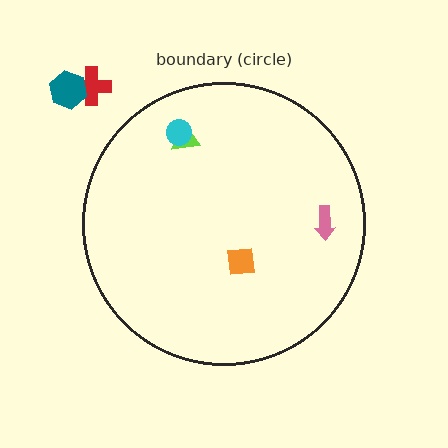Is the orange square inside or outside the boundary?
Inside.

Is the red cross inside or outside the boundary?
Outside.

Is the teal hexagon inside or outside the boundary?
Outside.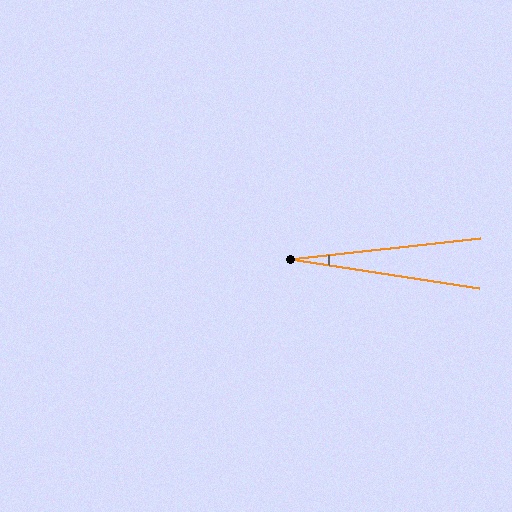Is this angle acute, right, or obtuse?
It is acute.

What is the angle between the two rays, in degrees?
Approximately 15 degrees.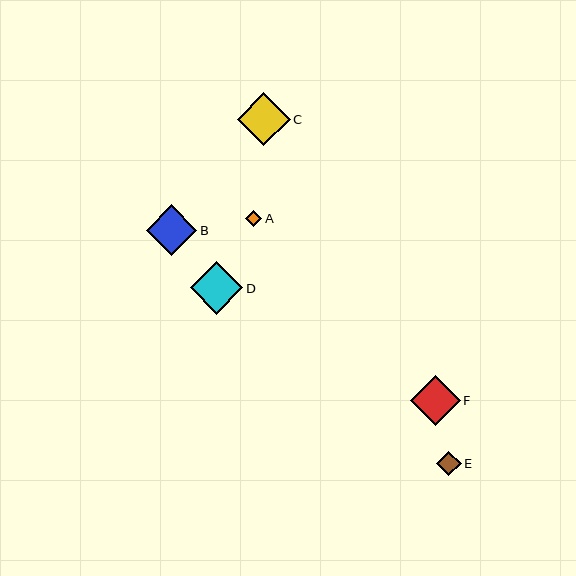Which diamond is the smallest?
Diamond A is the smallest with a size of approximately 16 pixels.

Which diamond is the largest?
Diamond C is the largest with a size of approximately 53 pixels.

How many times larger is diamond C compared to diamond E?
Diamond C is approximately 2.1 times the size of diamond E.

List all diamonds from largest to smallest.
From largest to smallest: C, D, B, F, E, A.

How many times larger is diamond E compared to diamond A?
Diamond E is approximately 1.5 times the size of diamond A.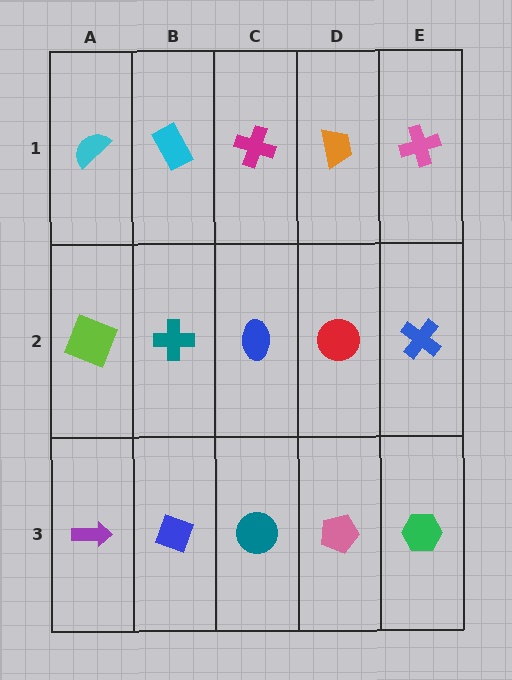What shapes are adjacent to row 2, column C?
A magenta cross (row 1, column C), a teal circle (row 3, column C), a teal cross (row 2, column B), a red circle (row 2, column D).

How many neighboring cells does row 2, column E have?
3.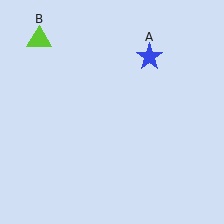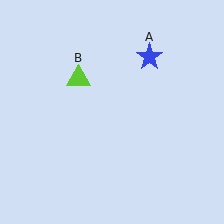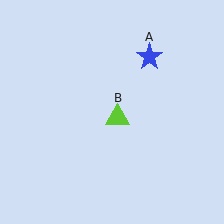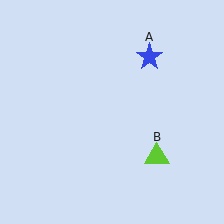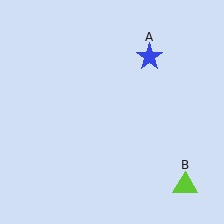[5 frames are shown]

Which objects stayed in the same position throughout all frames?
Blue star (object A) remained stationary.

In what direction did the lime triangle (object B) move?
The lime triangle (object B) moved down and to the right.